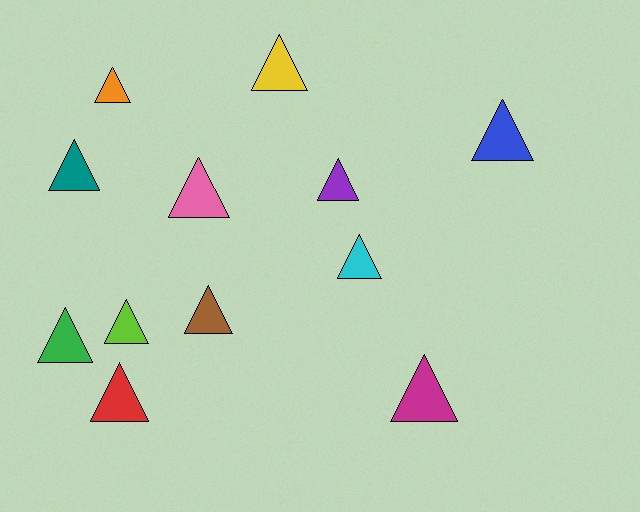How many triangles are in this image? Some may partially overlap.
There are 12 triangles.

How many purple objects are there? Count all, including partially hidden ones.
There is 1 purple object.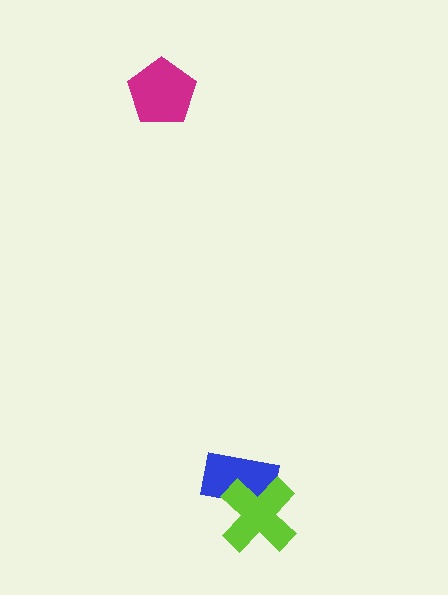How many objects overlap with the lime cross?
1 object overlaps with the lime cross.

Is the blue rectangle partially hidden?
Yes, it is partially covered by another shape.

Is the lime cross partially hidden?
No, no other shape covers it.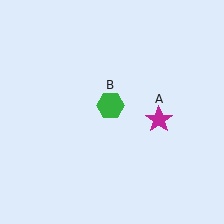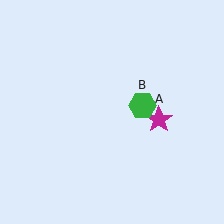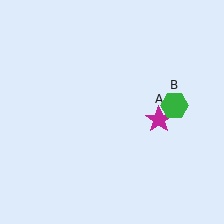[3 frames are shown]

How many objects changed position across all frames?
1 object changed position: green hexagon (object B).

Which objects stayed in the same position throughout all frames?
Magenta star (object A) remained stationary.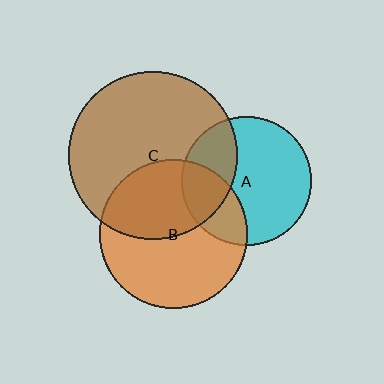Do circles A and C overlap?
Yes.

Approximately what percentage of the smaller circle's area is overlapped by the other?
Approximately 30%.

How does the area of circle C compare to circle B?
Approximately 1.3 times.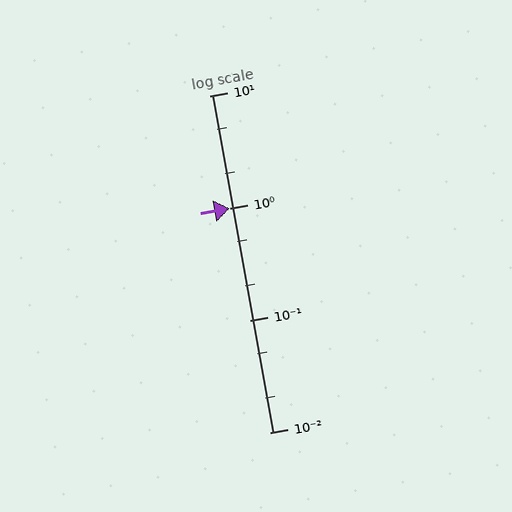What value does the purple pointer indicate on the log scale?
The pointer indicates approximately 1.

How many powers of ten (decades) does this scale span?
The scale spans 3 decades, from 0.01 to 10.